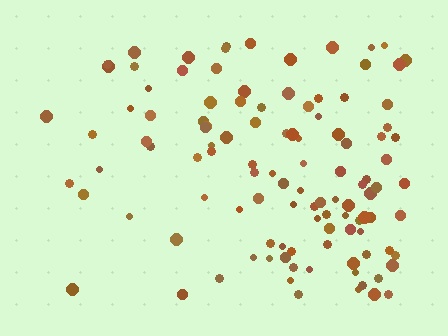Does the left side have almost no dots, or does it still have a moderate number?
Still a moderate number, just noticeably fewer than the right.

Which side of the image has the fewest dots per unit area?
The left.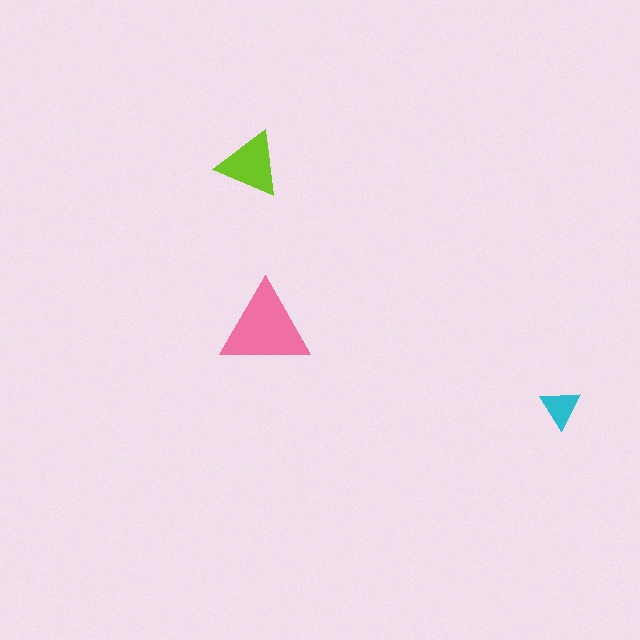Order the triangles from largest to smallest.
the pink one, the lime one, the cyan one.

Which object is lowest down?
The cyan triangle is bottommost.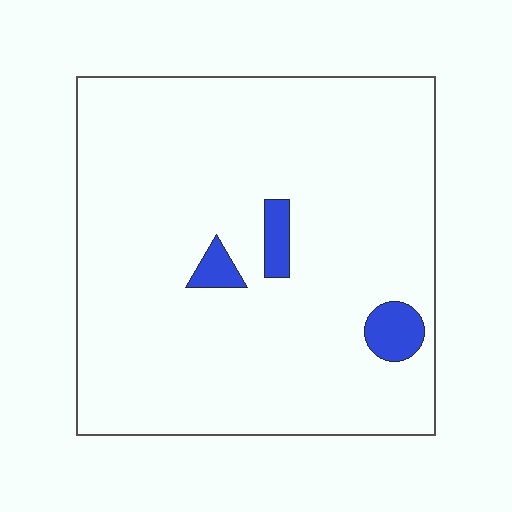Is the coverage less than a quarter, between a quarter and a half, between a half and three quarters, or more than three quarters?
Less than a quarter.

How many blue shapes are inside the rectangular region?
3.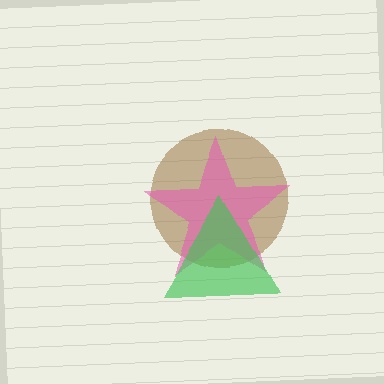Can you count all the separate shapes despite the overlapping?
Yes, there are 3 separate shapes.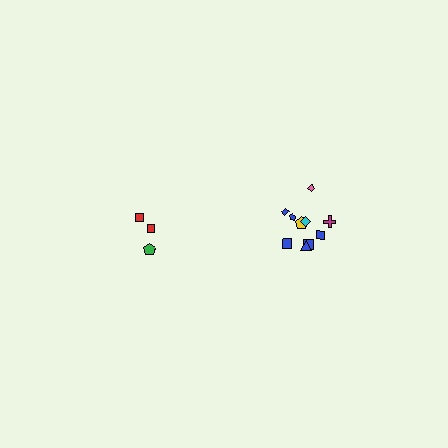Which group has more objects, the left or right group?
The right group.